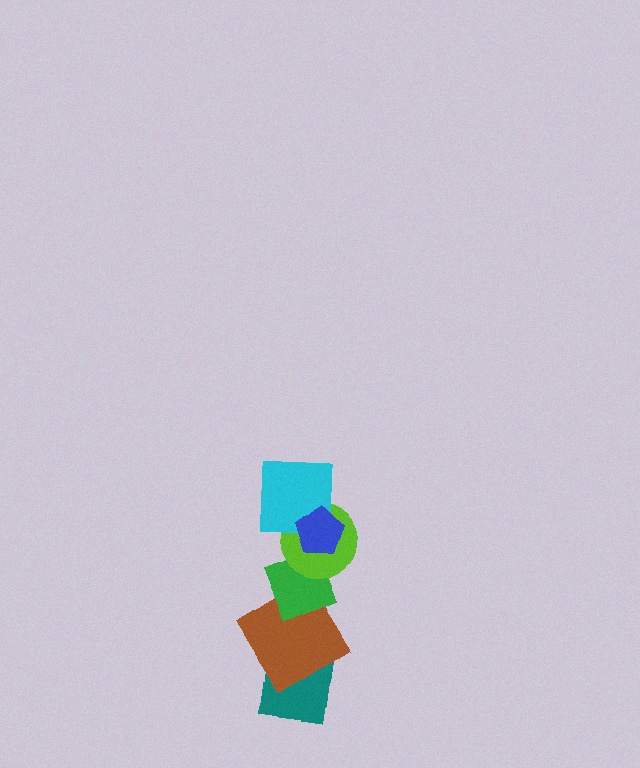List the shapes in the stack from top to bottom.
From top to bottom: the blue pentagon, the cyan square, the lime circle, the green diamond, the brown diamond, the teal square.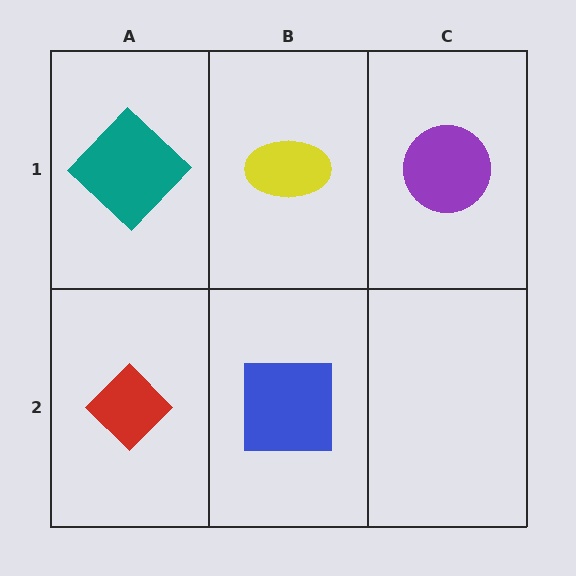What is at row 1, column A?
A teal diamond.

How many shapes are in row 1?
3 shapes.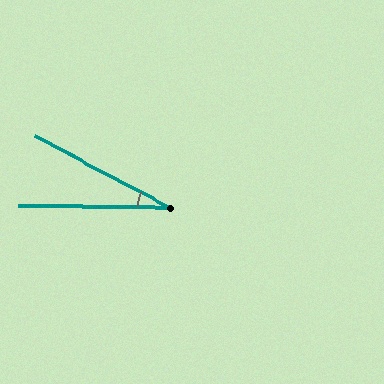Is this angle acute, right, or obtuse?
It is acute.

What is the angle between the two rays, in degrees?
Approximately 27 degrees.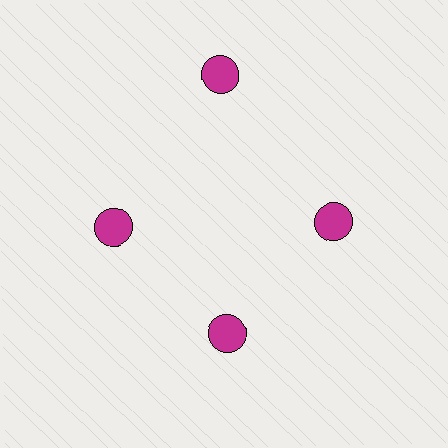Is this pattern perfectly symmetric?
No. The 4 magenta circles are arranged in a ring, but one element near the 12 o'clock position is pushed outward from the center, breaking the 4-fold rotational symmetry.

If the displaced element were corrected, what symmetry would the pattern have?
It would have 4-fold rotational symmetry — the pattern would map onto itself every 90 degrees.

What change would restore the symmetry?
The symmetry would be restored by moving it inward, back onto the ring so that all 4 circles sit at equal angles and equal distance from the center.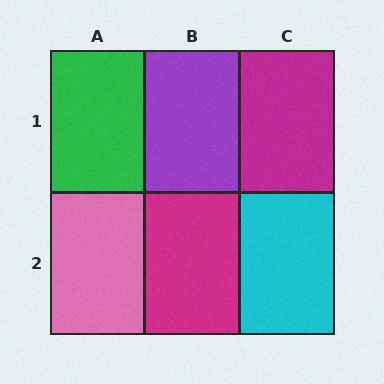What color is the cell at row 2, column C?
Cyan.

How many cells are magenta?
2 cells are magenta.